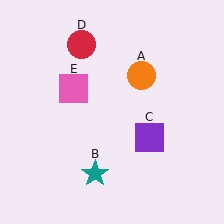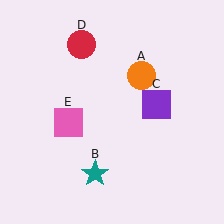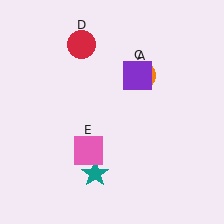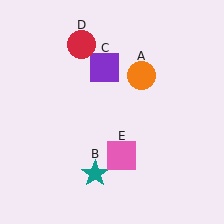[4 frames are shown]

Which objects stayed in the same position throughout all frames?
Orange circle (object A) and teal star (object B) and red circle (object D) remained stationary.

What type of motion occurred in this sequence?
The purple square (object C), pink square (object E) rotated counterclockwise around the center of the scene.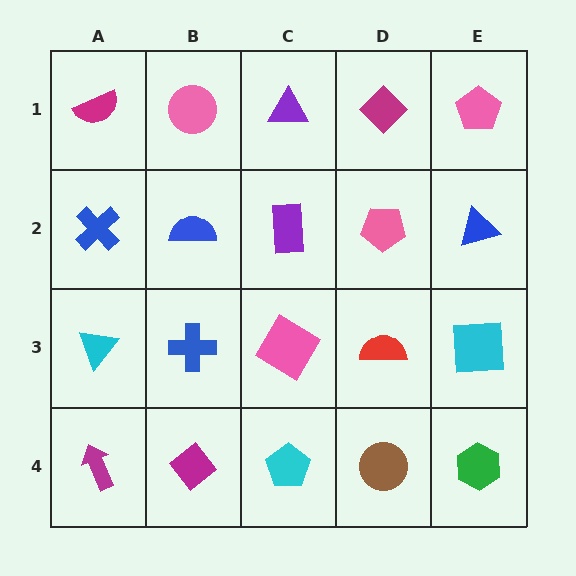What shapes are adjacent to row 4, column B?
A blue cross (row 3, column B), a magenta arrow (row 4, column A), a cyan pentagon (row 4, column C).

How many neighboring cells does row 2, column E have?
3.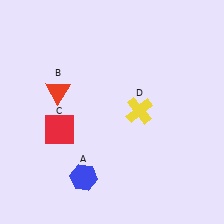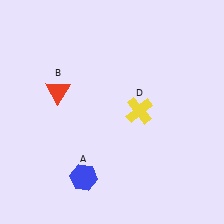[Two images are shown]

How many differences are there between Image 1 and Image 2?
There is 1 difference between the two images.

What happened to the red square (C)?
The red square (C) was removed in Image 2. It was in the bottom-left area of Image 1.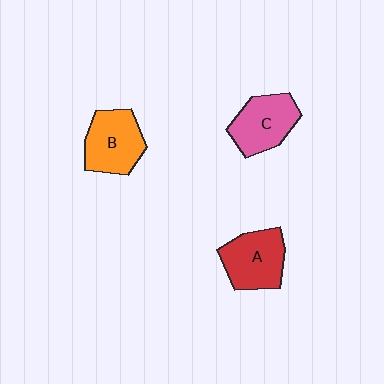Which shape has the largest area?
Shape B (orange).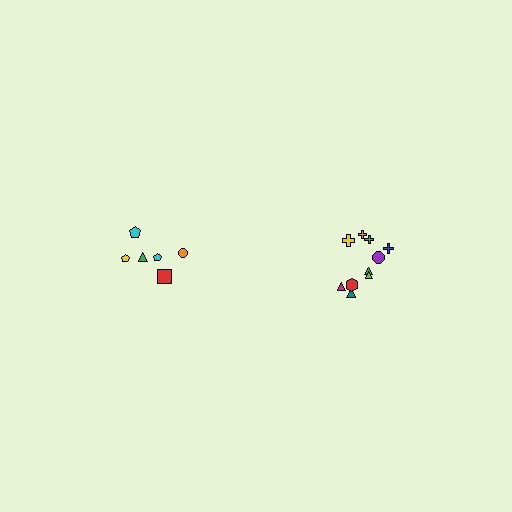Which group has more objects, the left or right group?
The right group.